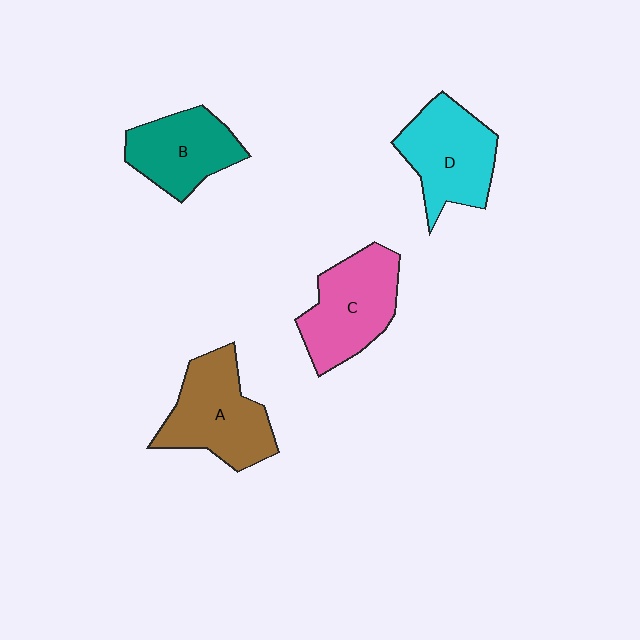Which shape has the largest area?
Shape A (brown).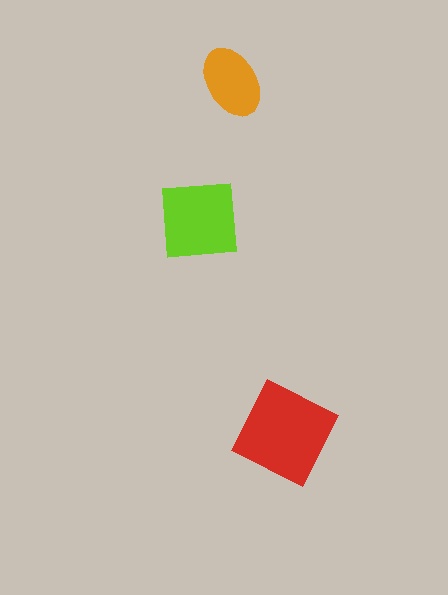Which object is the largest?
The red square.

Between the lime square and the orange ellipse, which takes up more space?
The lime square.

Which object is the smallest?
The orange ellipse.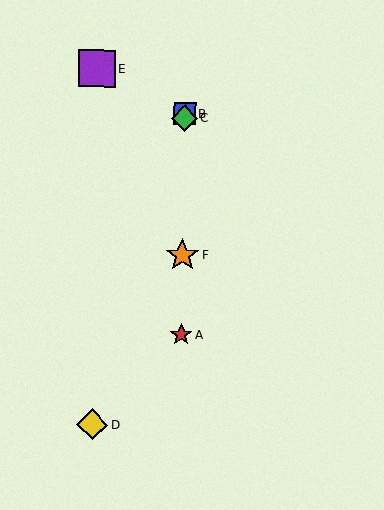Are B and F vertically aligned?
Yes, both are at x≈185.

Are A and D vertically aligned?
No, A is at x≈181 and D is at x≈92.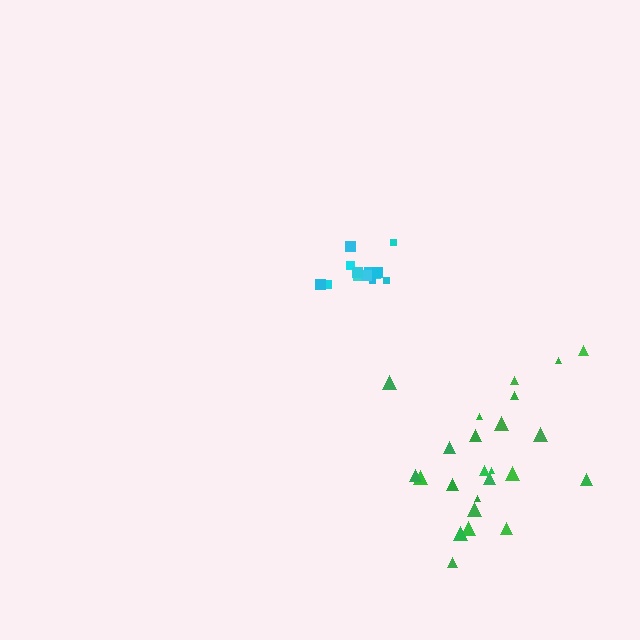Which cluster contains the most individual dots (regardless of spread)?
Green (24).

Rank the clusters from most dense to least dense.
cyan, green.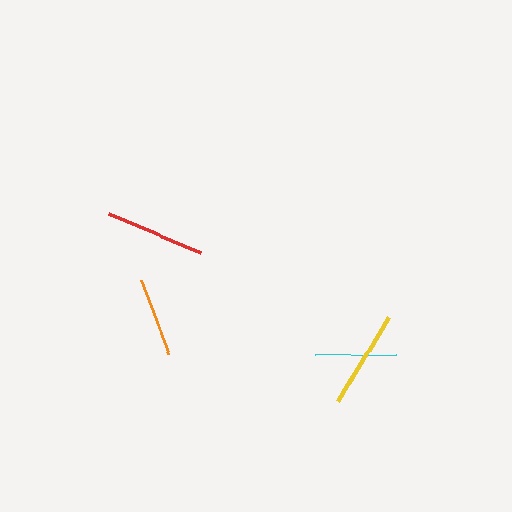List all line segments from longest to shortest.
From longest to shortest: red, yellow, cyan, orange.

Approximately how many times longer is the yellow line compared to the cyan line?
The yellow line is approximately 1.2 times the length of the cyan line.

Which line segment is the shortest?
The orange line is the shortest at approximately 79 pixels.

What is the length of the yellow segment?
The yellow segment is approximately 99 pixels long.